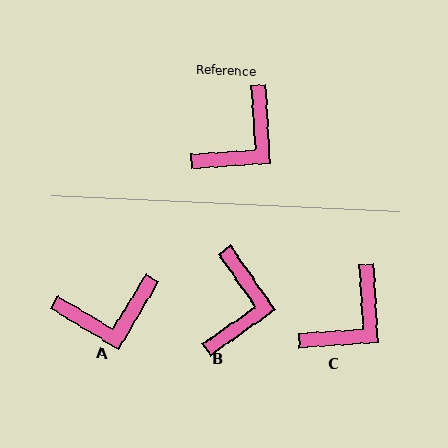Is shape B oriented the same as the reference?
No, it is off by about 31 degrees.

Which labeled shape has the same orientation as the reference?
C.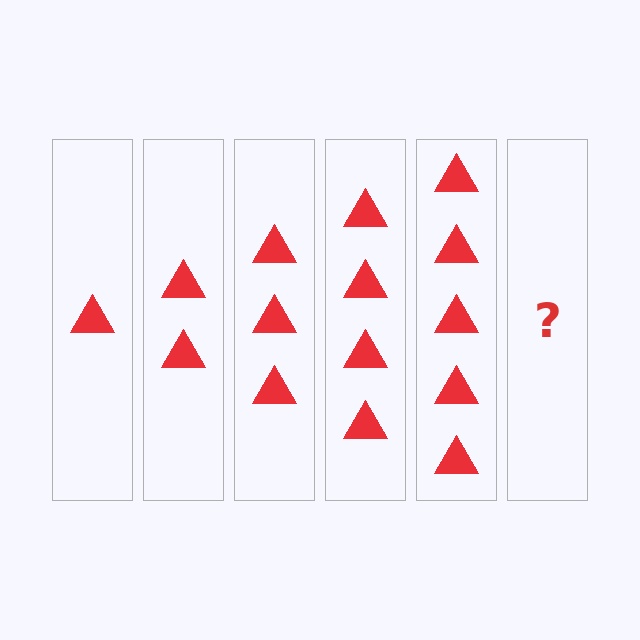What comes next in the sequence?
The next element should be 6 triangles.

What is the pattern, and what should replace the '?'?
The pattern is that each step adds one more triangle. The '?' should be 6 triangles.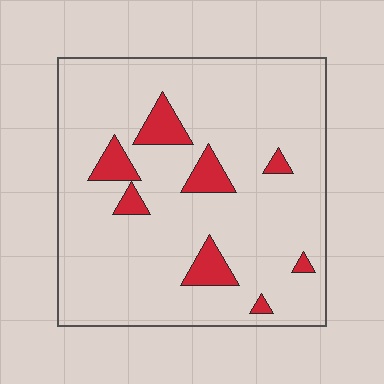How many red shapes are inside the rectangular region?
8.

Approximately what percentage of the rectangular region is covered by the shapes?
Approximately 10%.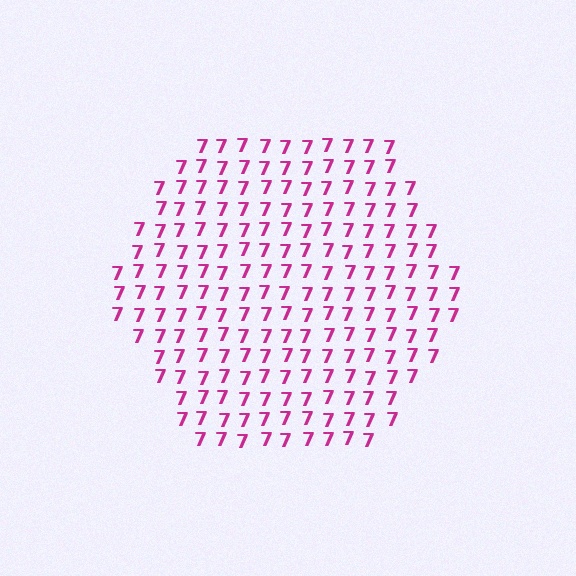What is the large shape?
The large shape is a hexagon.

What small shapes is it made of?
It is made of small digit 7's.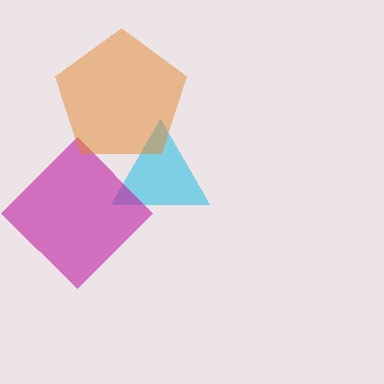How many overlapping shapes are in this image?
There are 3 overlapping shapes in the image.